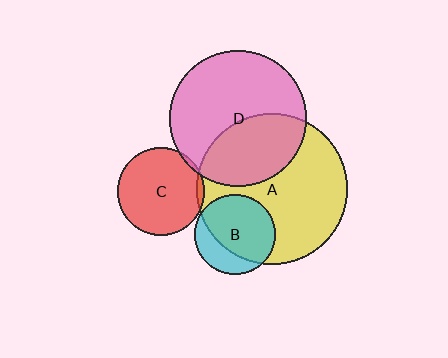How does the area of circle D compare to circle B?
Approximately 2.9 times.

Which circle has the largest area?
Circle A (yellow).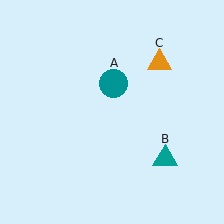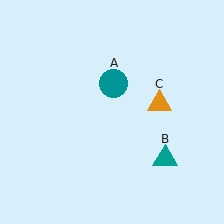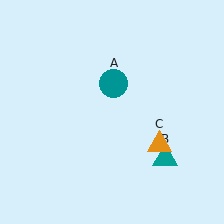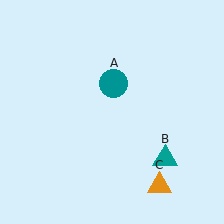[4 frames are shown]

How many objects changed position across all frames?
1 object changed position: orange triangle (object C).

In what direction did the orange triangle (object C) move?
The orange triangle (object C) moved down.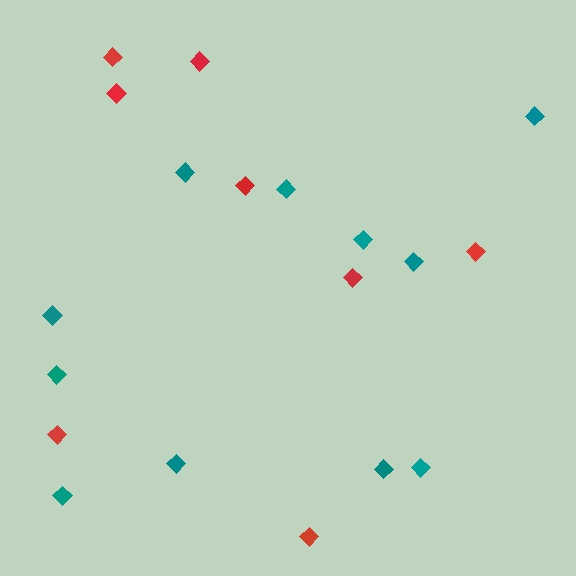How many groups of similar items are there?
There are 2 groups: one group of teal diamonds (11) and one group of red diamonds (8).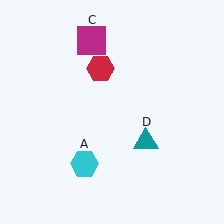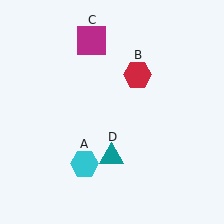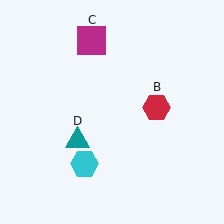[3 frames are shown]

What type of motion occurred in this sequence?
The red hexagon (object B), teal triangle (object D) rotated clockwise around the center of the scene.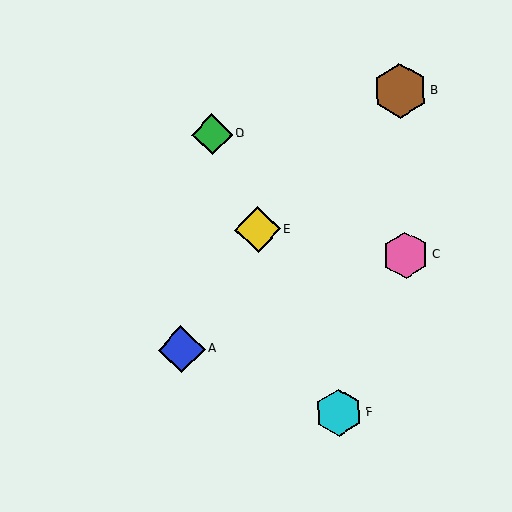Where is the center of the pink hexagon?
The center of the pink hexagon is at (406, 255).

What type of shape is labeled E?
Shape E is a yellow diamond.